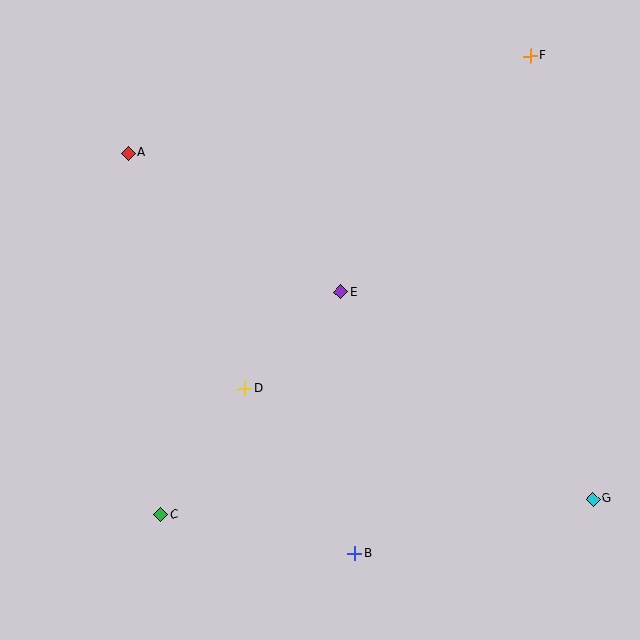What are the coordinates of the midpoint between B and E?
The midpoint between B and E is at (348, 423).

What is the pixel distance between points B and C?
The distance between B and C is 198 pixels.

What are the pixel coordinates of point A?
Point A is at (128, 153).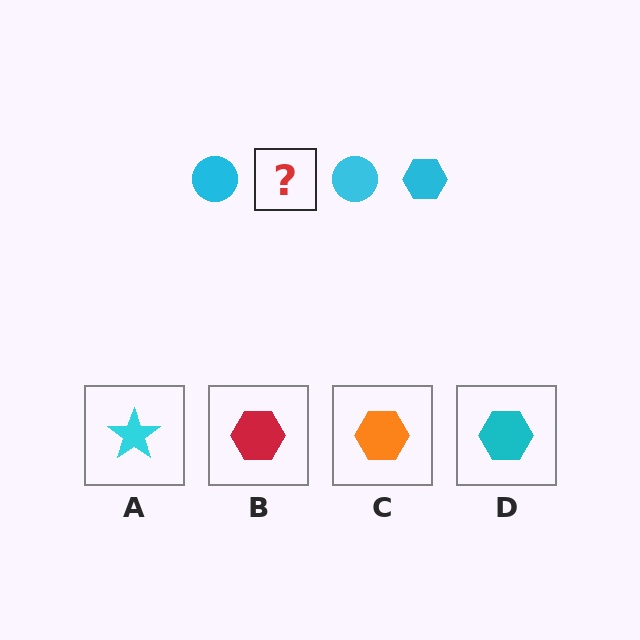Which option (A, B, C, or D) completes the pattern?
D.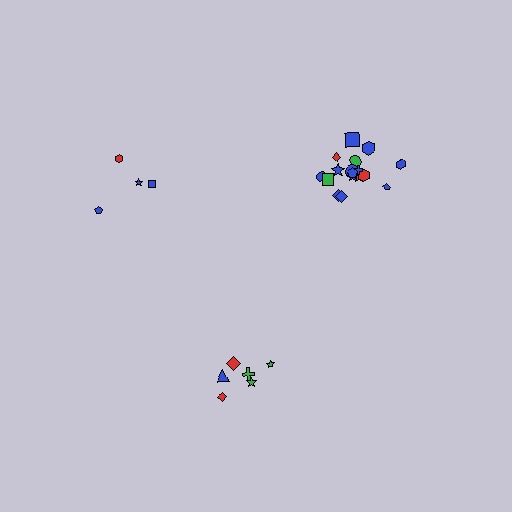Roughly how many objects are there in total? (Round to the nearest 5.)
Roughly 30 objects in total.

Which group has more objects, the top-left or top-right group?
The top-right group.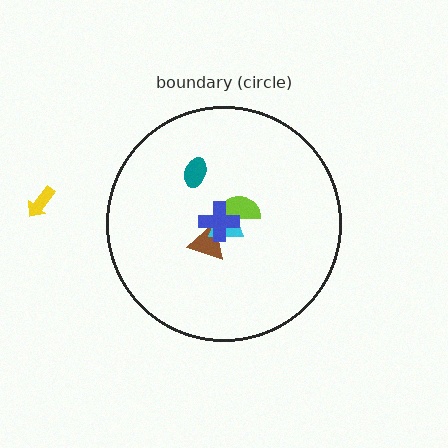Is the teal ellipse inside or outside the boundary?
Inside.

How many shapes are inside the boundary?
5 inside, 1 outside.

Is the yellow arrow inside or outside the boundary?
Outside.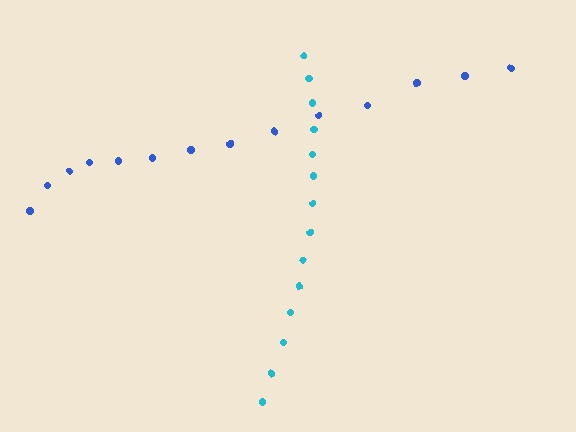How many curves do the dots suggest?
There are 2 distinct paths.